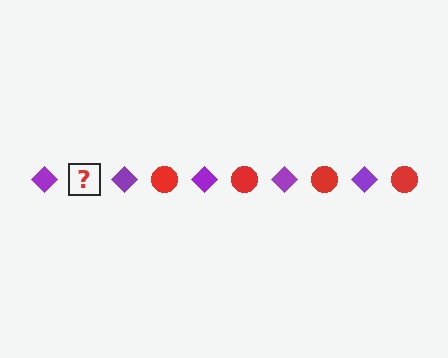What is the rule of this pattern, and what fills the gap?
The rule is that the pattern alternates between purple diamond and red circle. The gap should be filled with a red circle.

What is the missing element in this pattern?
The missing element is a red circle.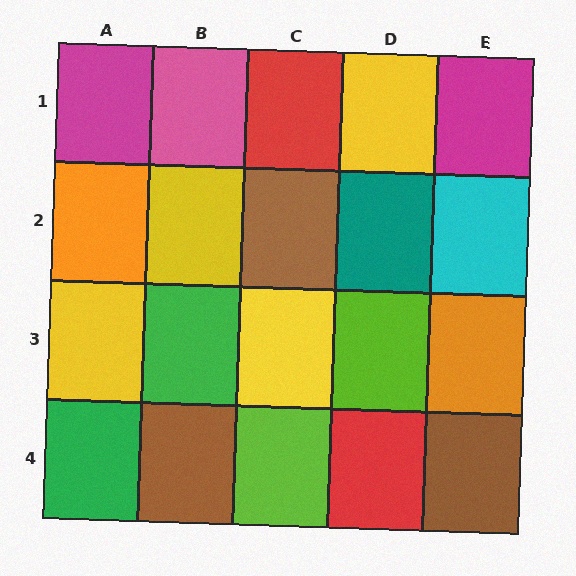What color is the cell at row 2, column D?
Teal.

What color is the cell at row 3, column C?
Yellow.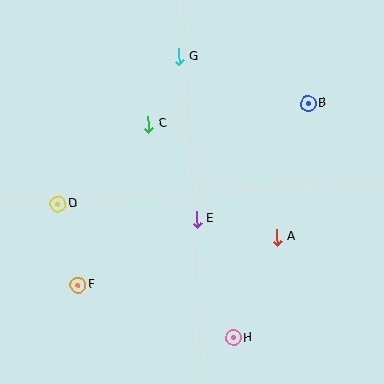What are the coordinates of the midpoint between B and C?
The midpoint between B and C is at (228, 114).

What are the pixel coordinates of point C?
Point C is at (148, 124).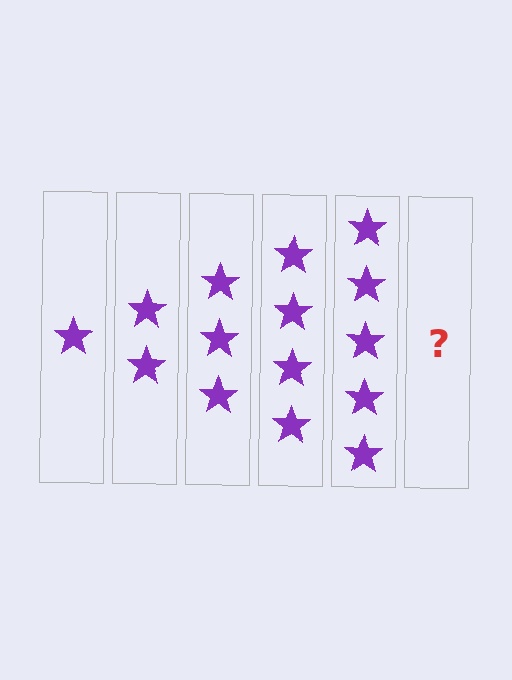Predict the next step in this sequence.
The next step is 6 stars.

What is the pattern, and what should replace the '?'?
The pattern is that each step adds one more star. The '?' should be 6 stars.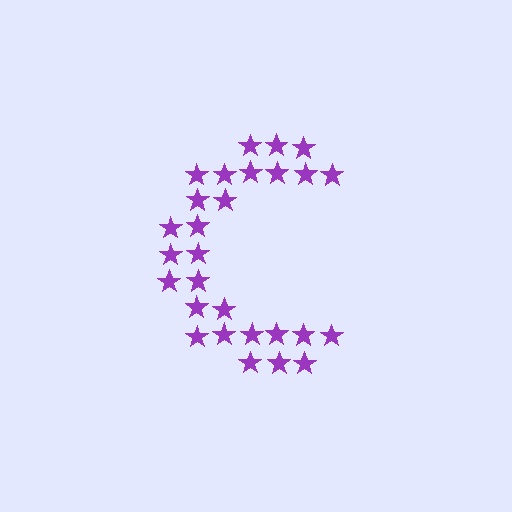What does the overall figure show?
The overall figure shows the letter C.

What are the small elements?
The small elements are stars.